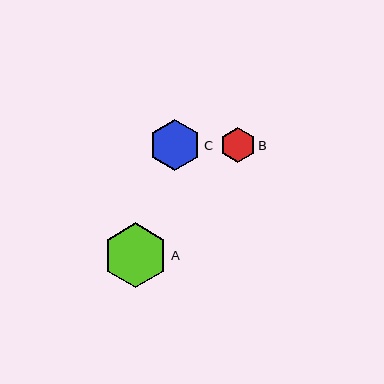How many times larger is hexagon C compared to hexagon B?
Hexagon C is approximately 1.4 times the size of hexagon B.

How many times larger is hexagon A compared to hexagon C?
Hexagon A is approximately 1.3 times the size of hexagon C.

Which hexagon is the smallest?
Hexagon B is the smallest with a size of approximately 36 pixels.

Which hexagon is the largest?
Hexagon A is the largest with a size of approximately 65 pixels.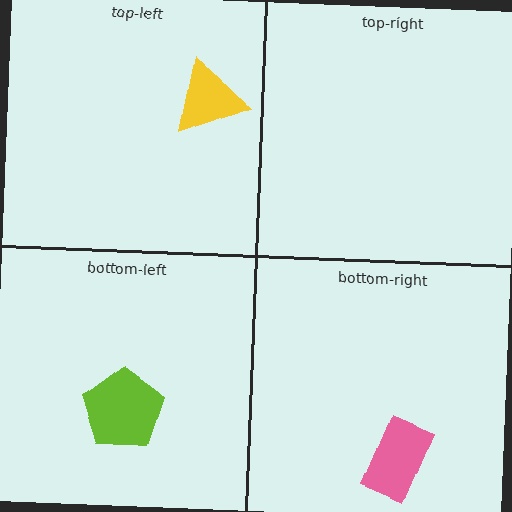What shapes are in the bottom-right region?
The pink rectangle.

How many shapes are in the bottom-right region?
1.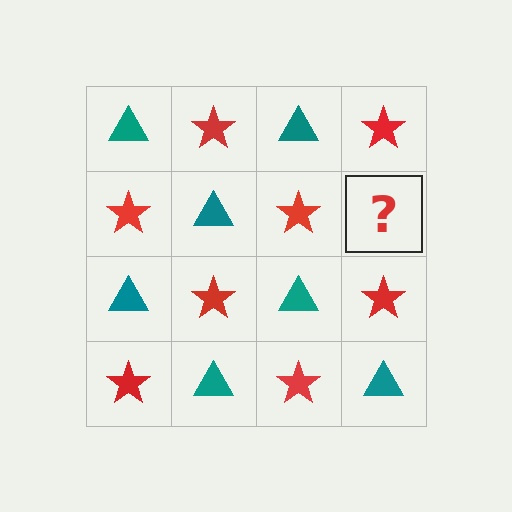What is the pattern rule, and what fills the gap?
The rule is that it alternates teal triangle and red star in a checkerboard pattern. The gap should be filled with a teal triangle.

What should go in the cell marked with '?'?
The missing cell should contain a teal triangle.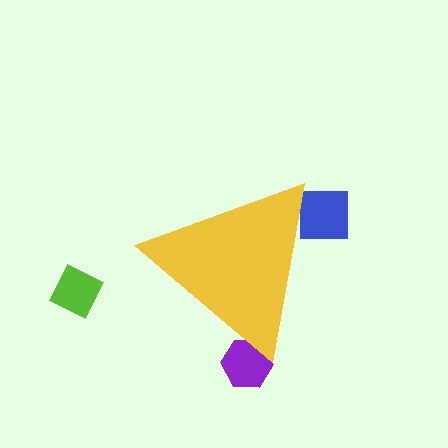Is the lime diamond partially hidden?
No, the lime diamond is fully visible.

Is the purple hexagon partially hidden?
Yes, the purple hexagon is partially hidden behind the yellow triangle.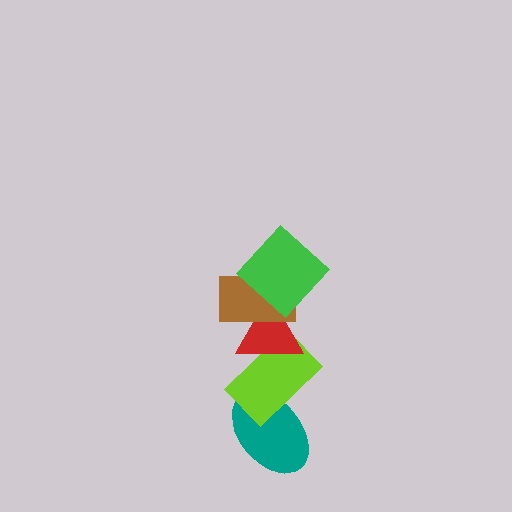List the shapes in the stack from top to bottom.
From top to bottom: the green diamond, the brown rectangle, the red triangle, the lime rectangle, the teal ellipse.